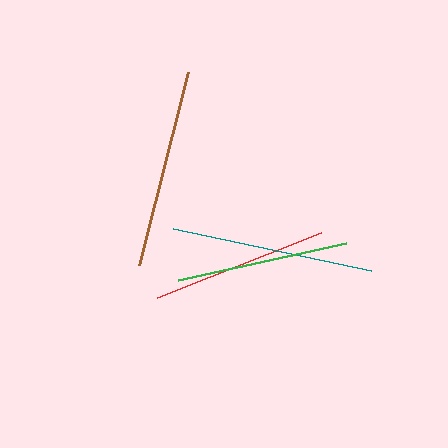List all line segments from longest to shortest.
From longest to shortest: teal, brown, red, green.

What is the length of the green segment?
The green segment is approximately 172 pixels long.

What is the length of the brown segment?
The brown segment is approximately 199 pixels long.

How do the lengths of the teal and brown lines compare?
The teal and brown lines are approximately the same length.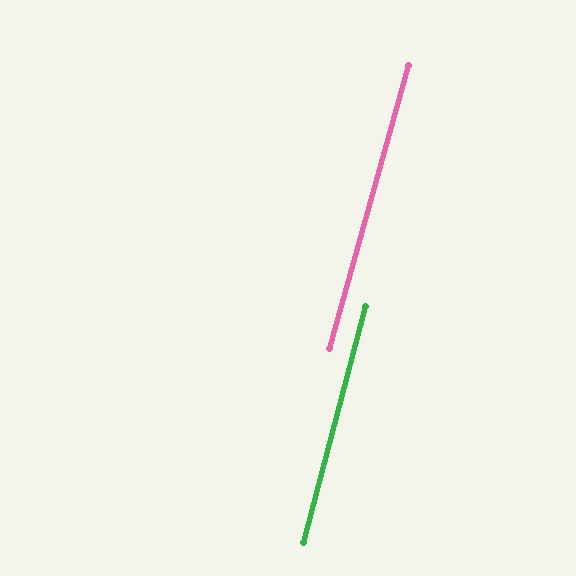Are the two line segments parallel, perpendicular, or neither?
Parallel — their directions differ by only 1.1°.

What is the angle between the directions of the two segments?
Approximately 1 degree.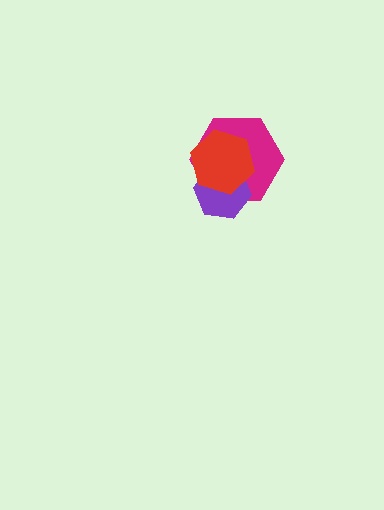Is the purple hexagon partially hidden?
Yes, it is partially covered by another shape.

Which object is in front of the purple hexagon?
The red hexagon is in front of the purple hexagon.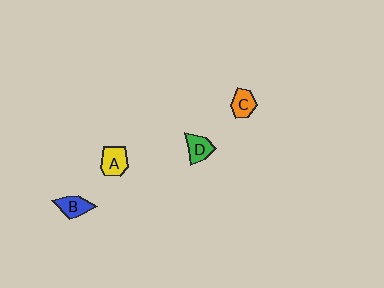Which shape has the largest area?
Shape A (yellow).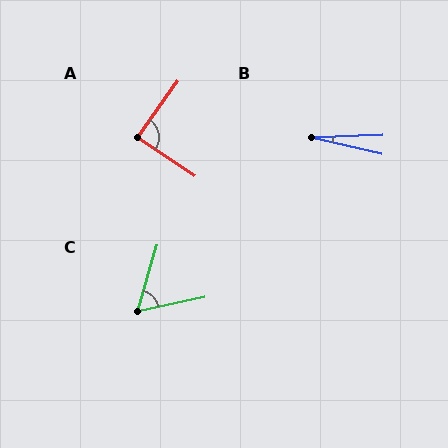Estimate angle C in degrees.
Approximately 61 degrees.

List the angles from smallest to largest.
B (16°), C (61°), A (88°).